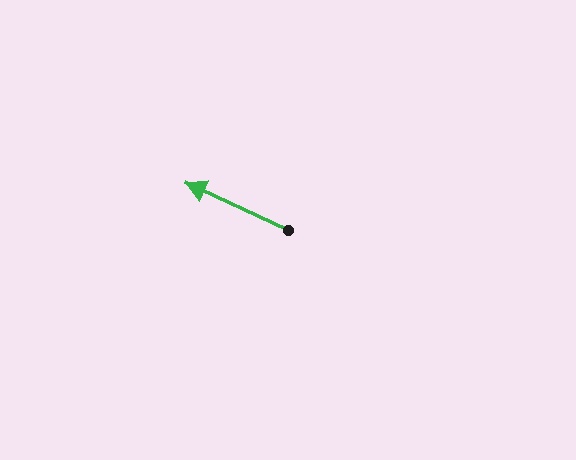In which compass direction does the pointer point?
Northwest.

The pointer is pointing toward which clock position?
Roughly 10 o'clock.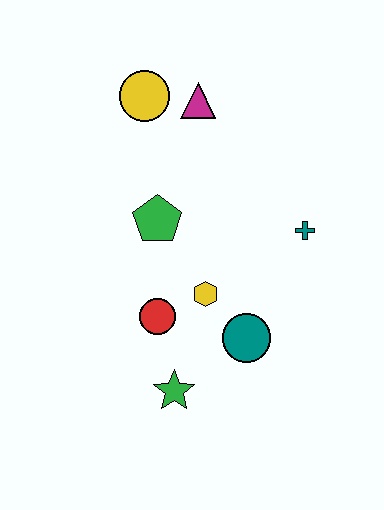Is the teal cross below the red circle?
No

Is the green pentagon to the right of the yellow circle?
Yes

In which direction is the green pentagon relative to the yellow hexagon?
The green pentagon is above the yellow hexagon.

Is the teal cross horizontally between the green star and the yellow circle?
No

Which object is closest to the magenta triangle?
The yellow circle is closest to the magenta triangle.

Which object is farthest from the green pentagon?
The green star is farthest from the green pentagon.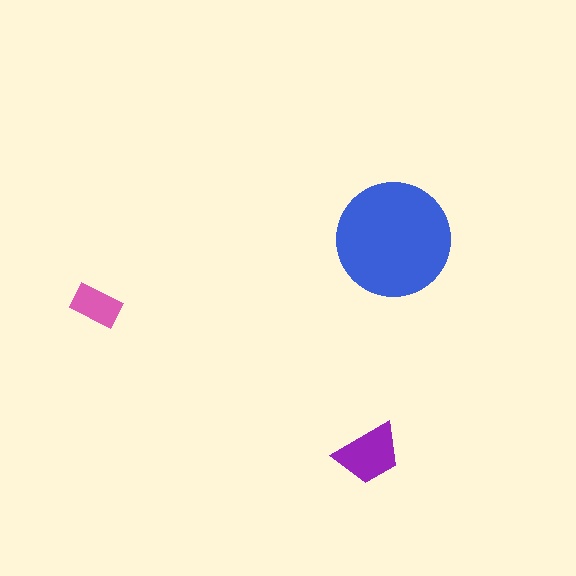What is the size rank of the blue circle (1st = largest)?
1st.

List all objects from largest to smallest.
The blue circle, the purple trapezoid, the pink rectangle.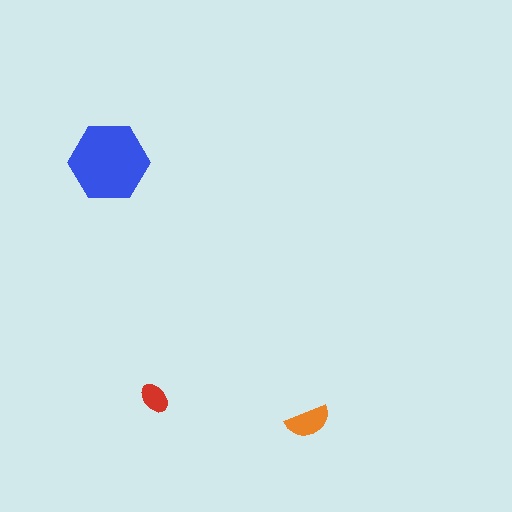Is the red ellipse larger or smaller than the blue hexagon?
Smaller.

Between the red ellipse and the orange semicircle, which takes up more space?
The orange semicircle.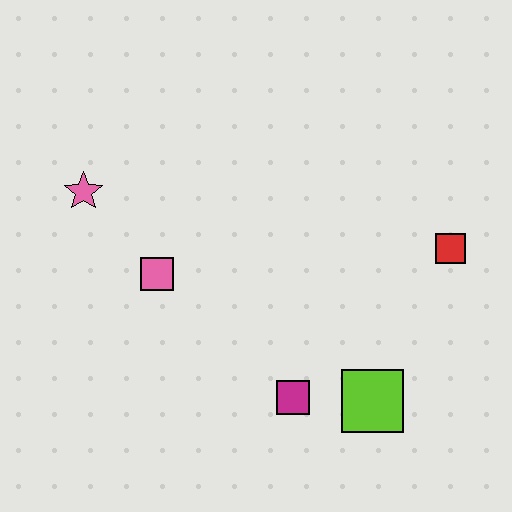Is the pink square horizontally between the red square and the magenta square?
No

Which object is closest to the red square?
The lime square is closest to the red square.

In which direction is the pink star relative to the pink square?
The pink star is above the pink square.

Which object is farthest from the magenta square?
The pink star is farthest from the magenta square.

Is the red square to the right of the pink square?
Yes